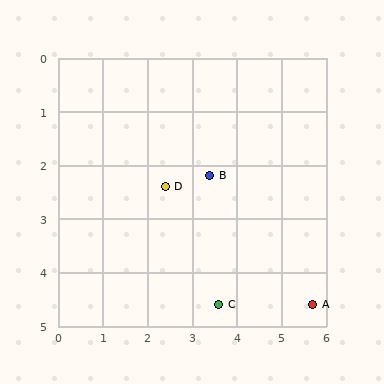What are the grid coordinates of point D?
Point D is at approximately (2.4, 2.4).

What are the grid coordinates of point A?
Point A is at approximately (5.7, 4.6).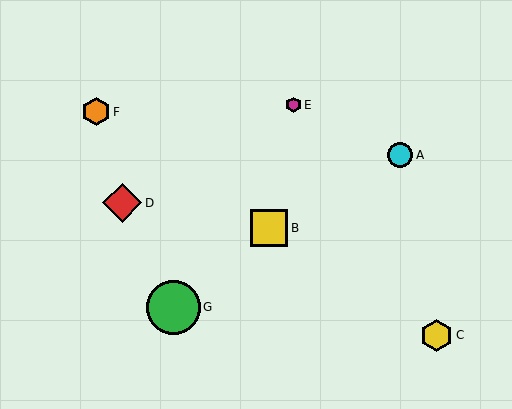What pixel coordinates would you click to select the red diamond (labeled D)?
Click at (122, 203) to select the red diamond D.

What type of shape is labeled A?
Shape A is a cyan circle.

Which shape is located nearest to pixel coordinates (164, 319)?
The green circle (labeled G) at (173, 307) is nearest to that location.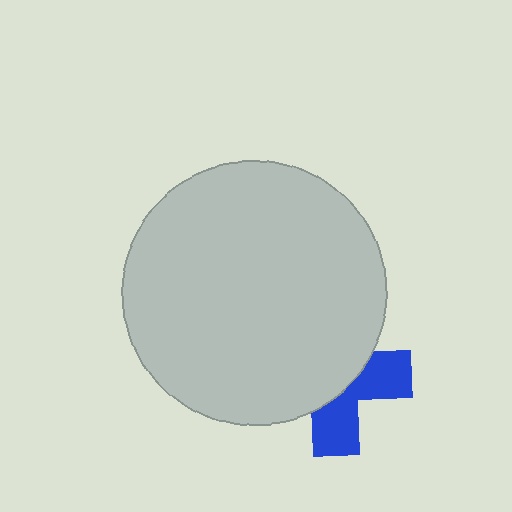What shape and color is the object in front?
The object in front is a light gray circle.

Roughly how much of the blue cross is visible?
A small part of it is visible (roughly 40%).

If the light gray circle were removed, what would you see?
You would see the complete blue cross.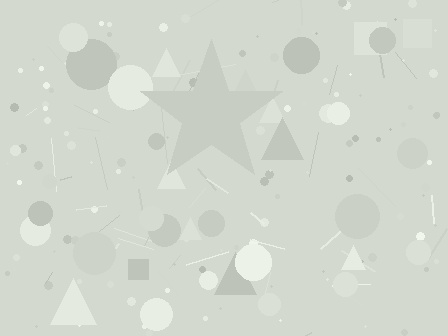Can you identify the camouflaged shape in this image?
The camouflaged shape is a star.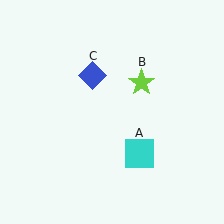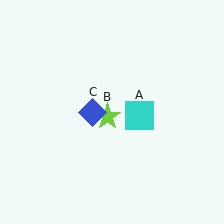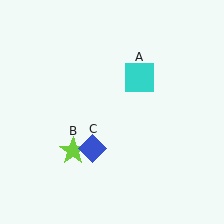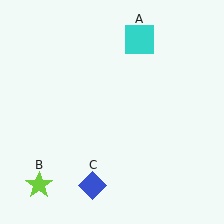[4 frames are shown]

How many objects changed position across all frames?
3 objects changed position: cyan square (object A), lime star (object B), blue diamond (object C).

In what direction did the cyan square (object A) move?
The cyan square (object A) moved up.